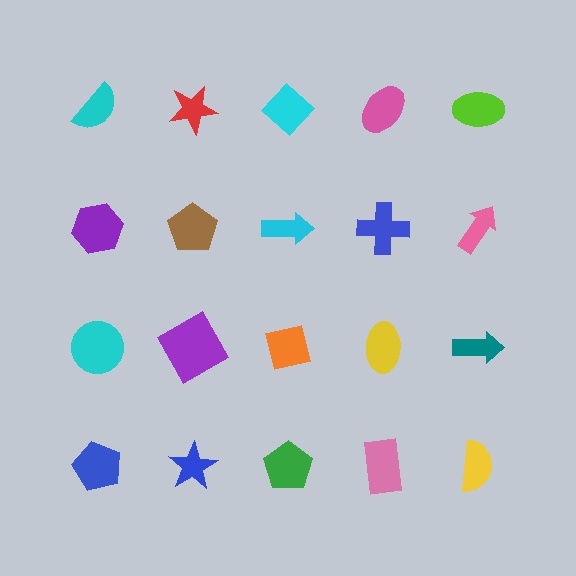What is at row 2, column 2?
A brown pentagon.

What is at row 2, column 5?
A pink arrow.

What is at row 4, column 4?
A pink rectangle.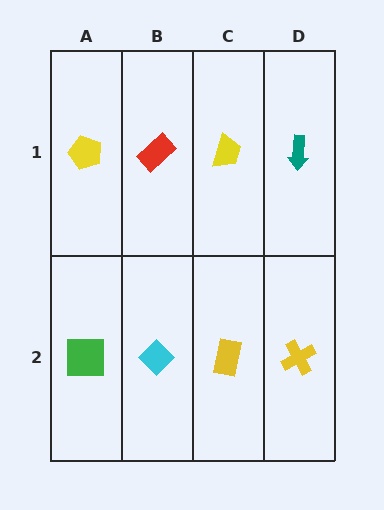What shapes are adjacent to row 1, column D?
A yellow cross (row 2, column D), a yellow trapezoid (row 1, column C).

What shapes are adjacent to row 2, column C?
A yellow trapezoid (row 1, column C), a cyan diamond (row 2, column B), a yellow cross (row 2, column D).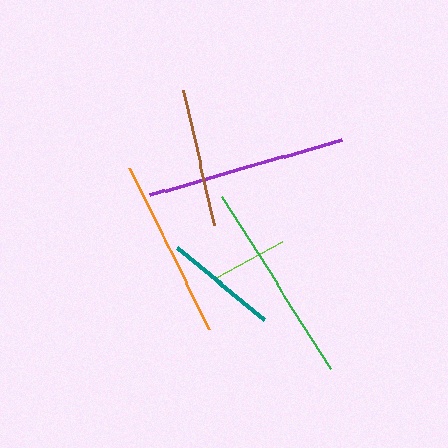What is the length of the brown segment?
The brown segment is approximately 139 pixels long.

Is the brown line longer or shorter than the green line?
The green line is longer than the brown line.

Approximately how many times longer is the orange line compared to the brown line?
The orange line is approximately 1.3 times the length of the brown line.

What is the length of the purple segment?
The purple segment is approximately 200 pixels long.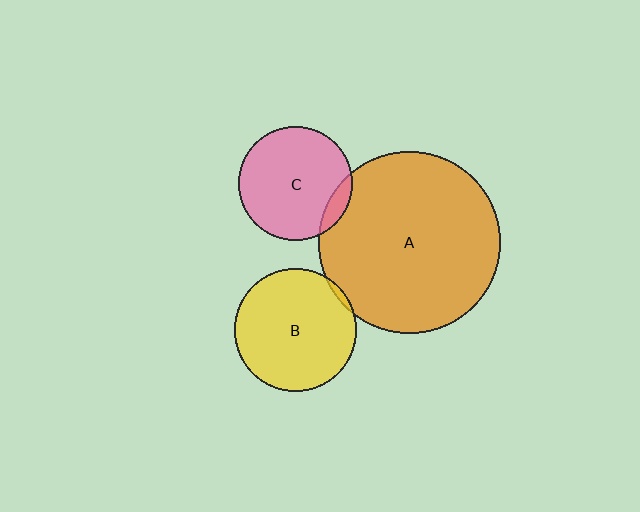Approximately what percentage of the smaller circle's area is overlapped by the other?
Approximately 5%.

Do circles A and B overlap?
Yes.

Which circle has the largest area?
Circle A (orange).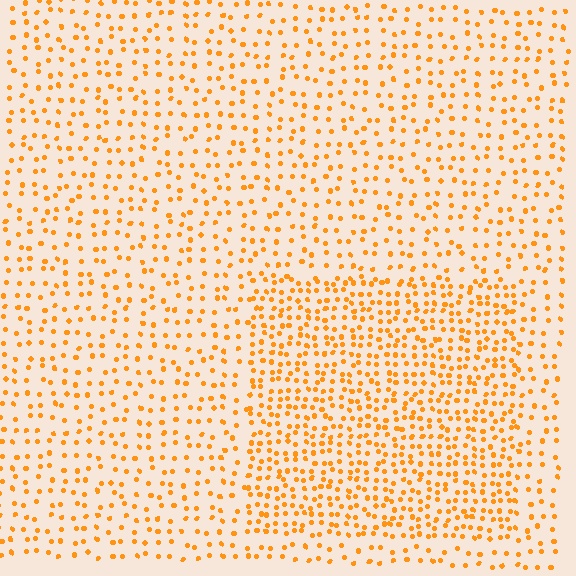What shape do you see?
I see a rectangle.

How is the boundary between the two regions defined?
The boundary is defined by a change in element density (approximately 1.9x ratio). All elements are the same color, size, and shape.